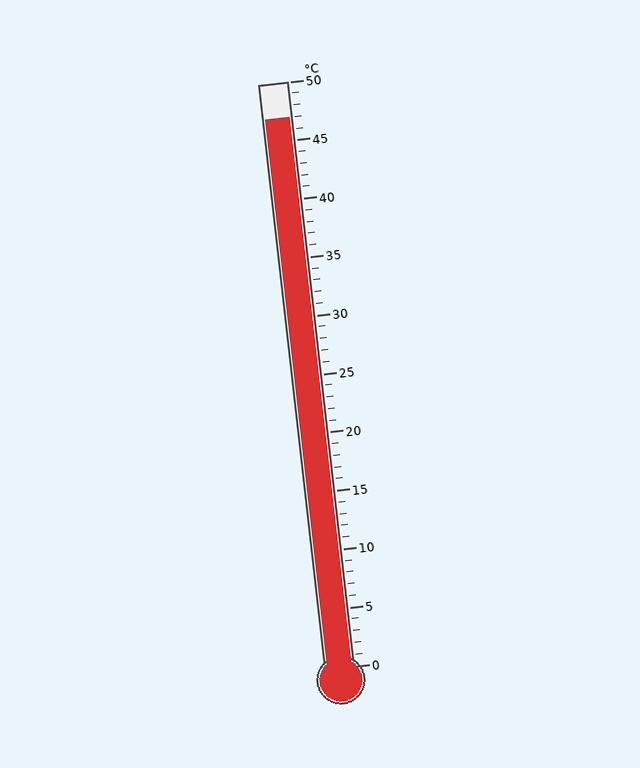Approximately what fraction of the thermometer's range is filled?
The thermometer is filled to approximately 95% of its range.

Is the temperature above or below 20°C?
The temperature is above 20°C.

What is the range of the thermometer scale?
The thermometer scale ranges from 0°C to 50°C.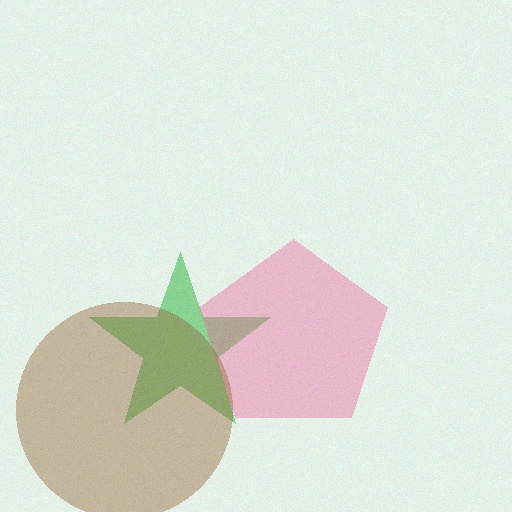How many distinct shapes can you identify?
There are 3 distinct shapes: a green star, a pink pentagon, a brown circle.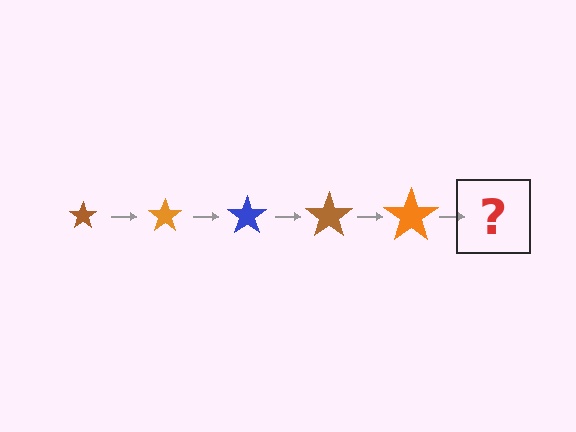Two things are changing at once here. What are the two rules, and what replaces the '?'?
The two rules are that the star grows larger each step and the color cycles through brown, orange, and blue. The '?' should be a blue star, larger than the previous one.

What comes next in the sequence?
The next element should be a blue star, larger than the previous one.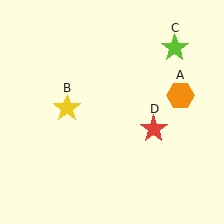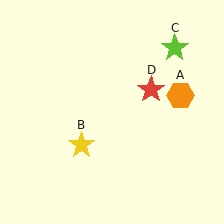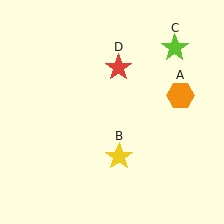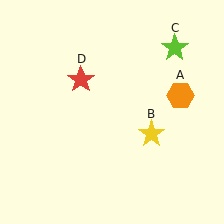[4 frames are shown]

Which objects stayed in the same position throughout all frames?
Orange hexagon (object A) and lime star (object C) remained stationary.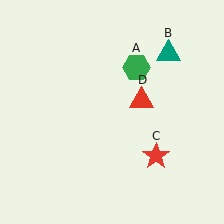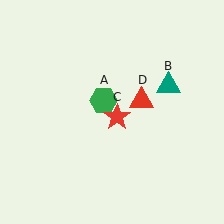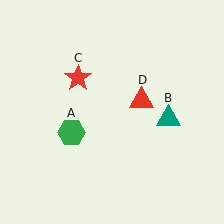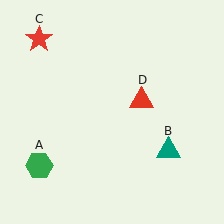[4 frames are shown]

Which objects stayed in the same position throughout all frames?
Red triangle (object D) remained stationary.